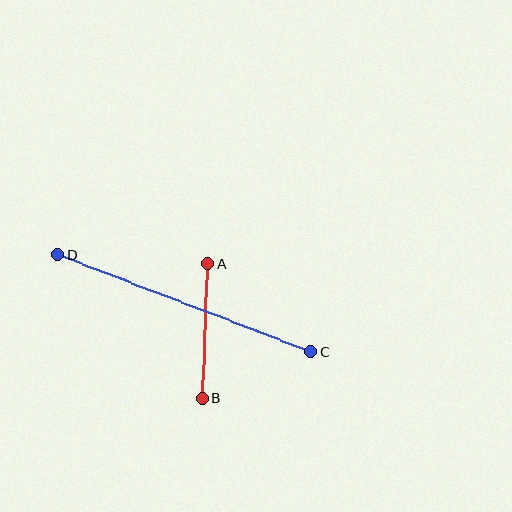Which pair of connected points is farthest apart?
Points C and D are farthest apart.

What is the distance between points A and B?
The distance is approximately 135 pixels.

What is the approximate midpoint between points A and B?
The midpoint is at approximately (205, 331) pixels.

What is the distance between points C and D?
The distance is approximately 271 pixels.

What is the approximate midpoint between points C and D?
The midpoint is at approximately (184, 303) pixels.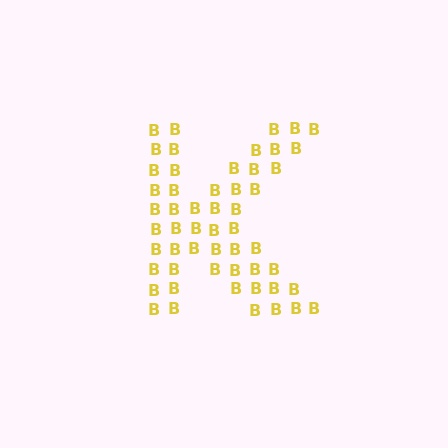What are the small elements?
The small elements are letter B's.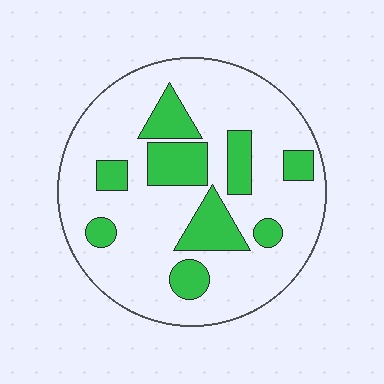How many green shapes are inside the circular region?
9.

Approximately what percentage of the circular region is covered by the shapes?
Approximately 25%.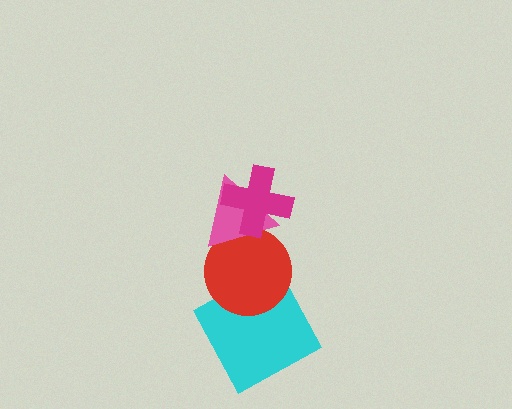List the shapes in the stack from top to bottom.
From top to bottom: the magenta cross, the pink triangle, the red circle, the cyan square.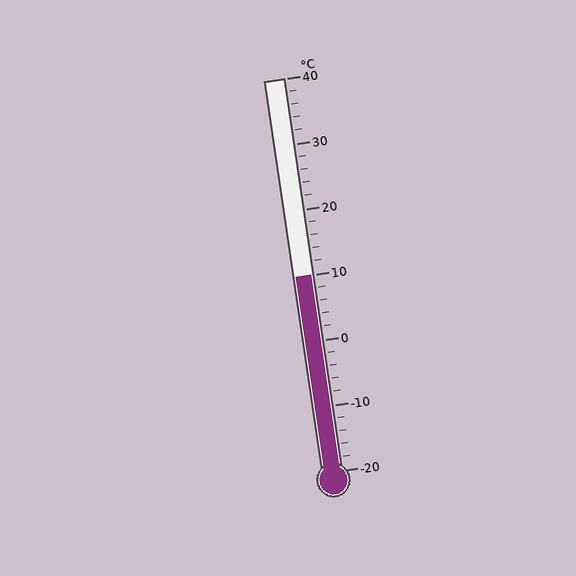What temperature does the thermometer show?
The thermometer shows approximately 10°C.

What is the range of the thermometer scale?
The thermometer scale ranges from -20°C to 40°C.